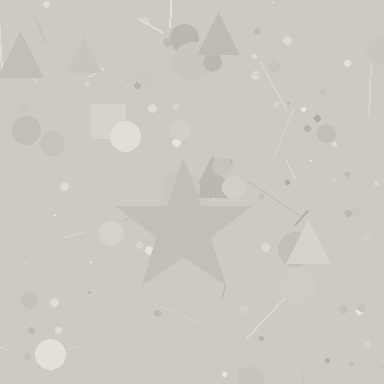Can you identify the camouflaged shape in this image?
The camouflaged shape is a star.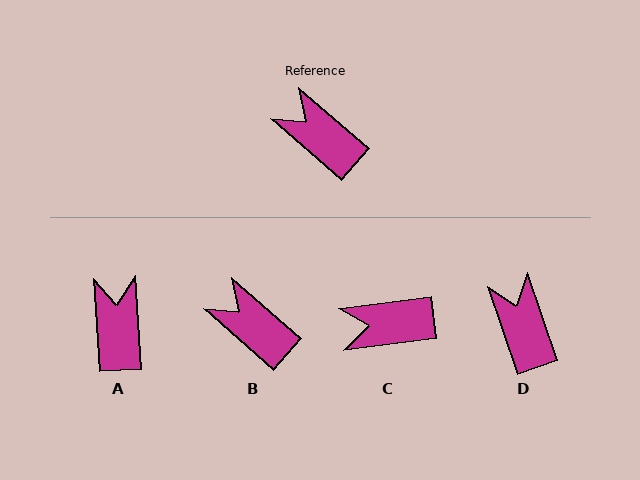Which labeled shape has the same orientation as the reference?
B.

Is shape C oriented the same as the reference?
No, it is off by about 48 degrees.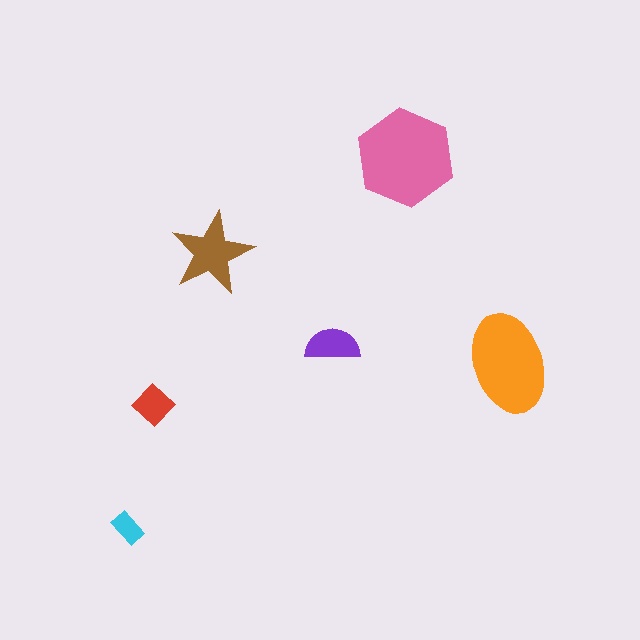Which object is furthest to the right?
The orange ellipse is rightmost.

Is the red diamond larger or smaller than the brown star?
Smaller.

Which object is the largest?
The pink hexagon.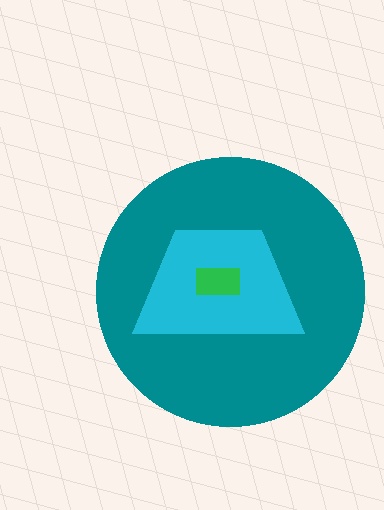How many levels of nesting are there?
3.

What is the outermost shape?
The teal circle.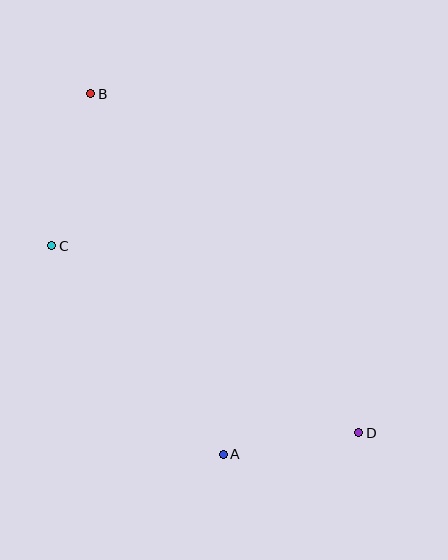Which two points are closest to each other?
Points A and D are closest to each other.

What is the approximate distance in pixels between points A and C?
The distance between A and C is approximately 270 pixels.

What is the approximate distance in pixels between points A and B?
The distance between A and B is approximately 384 pixels.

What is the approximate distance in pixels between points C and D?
The distance between C and D is approximately 359 pixels.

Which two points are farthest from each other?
Points B and D are farthest from each other.